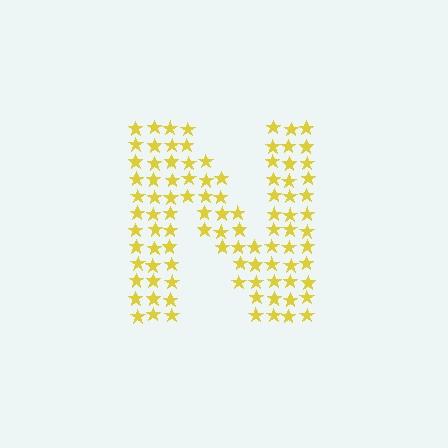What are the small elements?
The small elements are stars.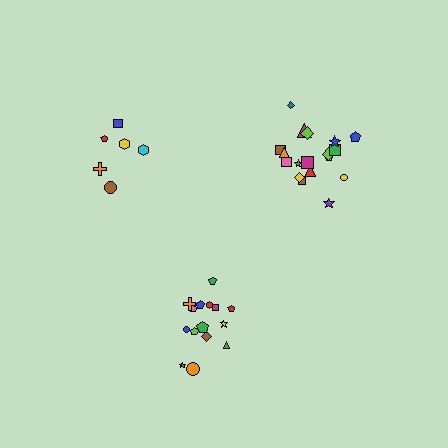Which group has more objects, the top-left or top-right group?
The top-right group.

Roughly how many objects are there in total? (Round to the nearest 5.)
Roughly 40 objects in total.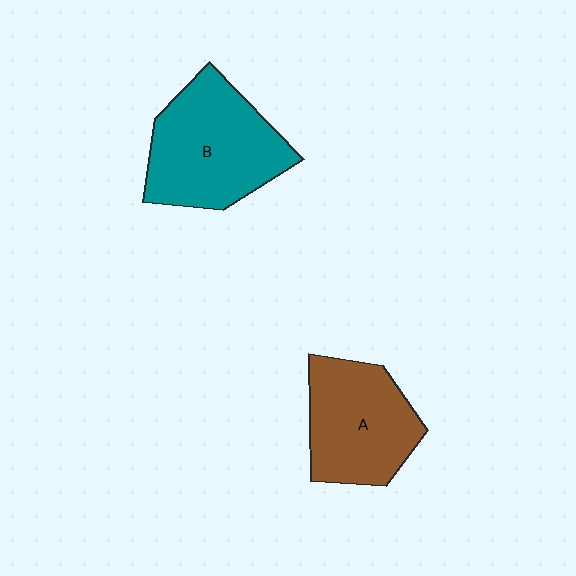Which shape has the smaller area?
Shape A (brown).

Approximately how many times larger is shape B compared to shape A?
Approximately 1.2 times.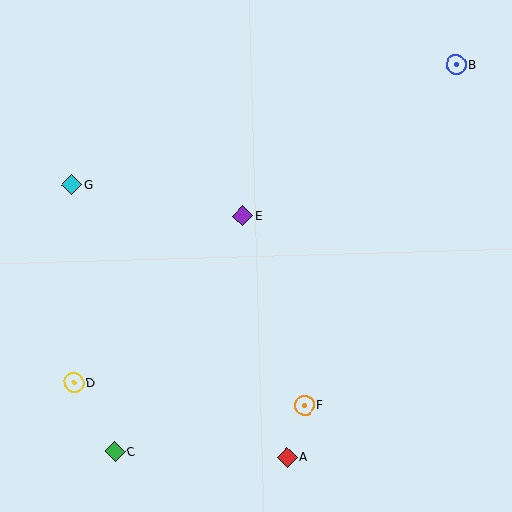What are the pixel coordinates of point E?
Point E is at (243, 216).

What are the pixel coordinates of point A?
Point A is at (287, 457).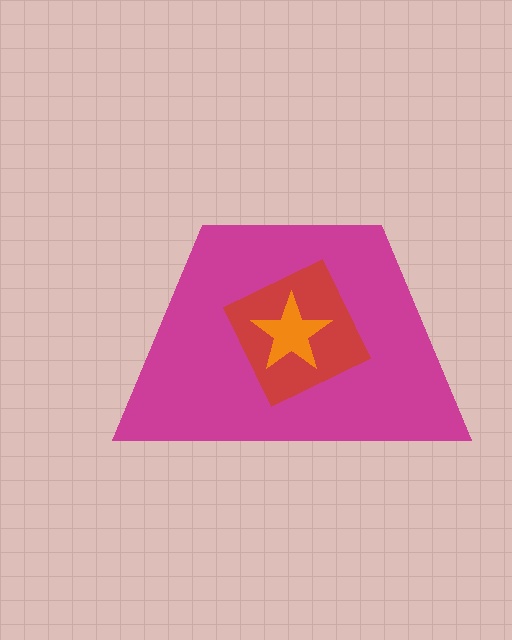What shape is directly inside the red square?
The orange star.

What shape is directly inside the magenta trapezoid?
The red square.